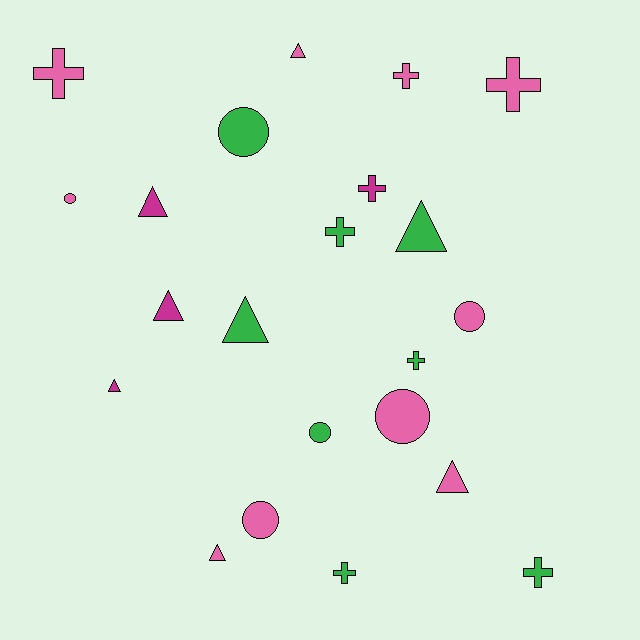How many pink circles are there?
There are 4 pink circles.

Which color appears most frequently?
Pink, with 10 objects.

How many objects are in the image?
There are 22 objects.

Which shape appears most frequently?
Cross, with 8 objects.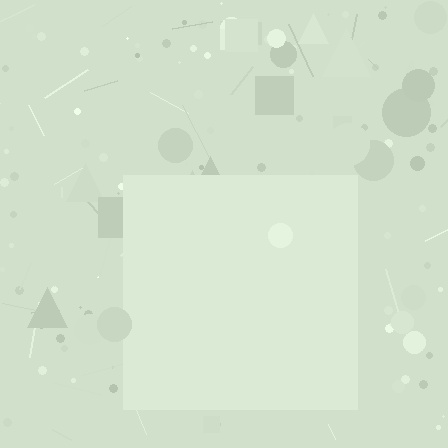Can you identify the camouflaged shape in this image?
The camouflaged shape is a square.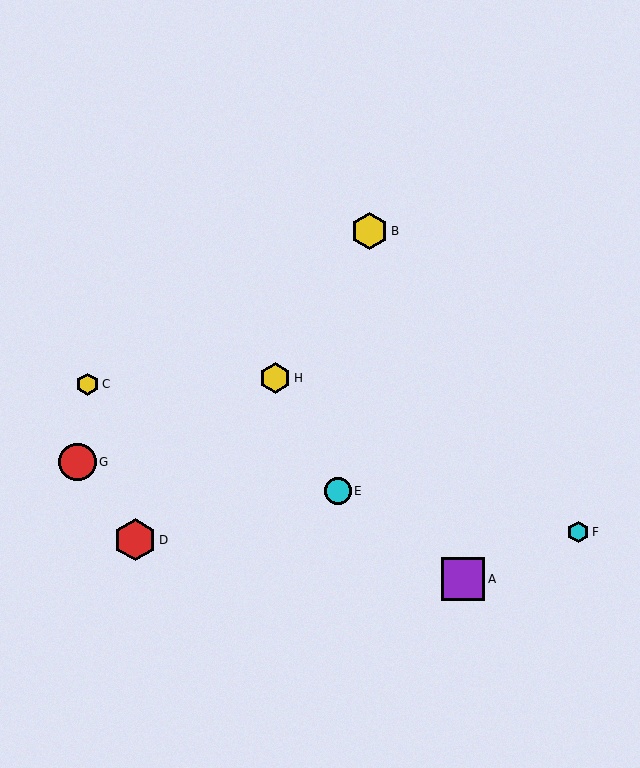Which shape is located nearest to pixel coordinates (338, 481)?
The cyan circle (labeled E) at (338, 491) is nearest to that location.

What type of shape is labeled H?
Shape H is a yellow hexagon.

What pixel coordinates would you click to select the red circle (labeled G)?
Click at (78, 462) to select the red circle G.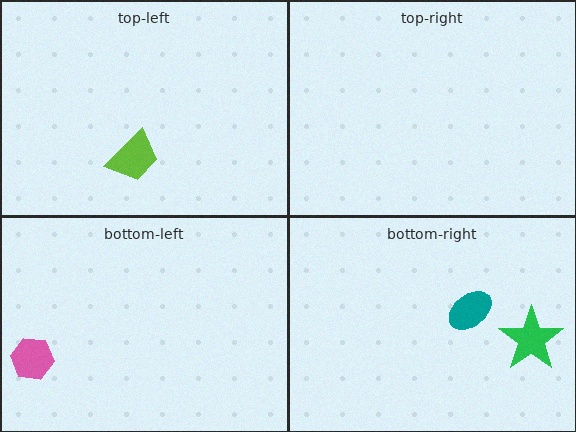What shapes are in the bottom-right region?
The teal ellipse, the green star.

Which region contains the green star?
The bottom-right region.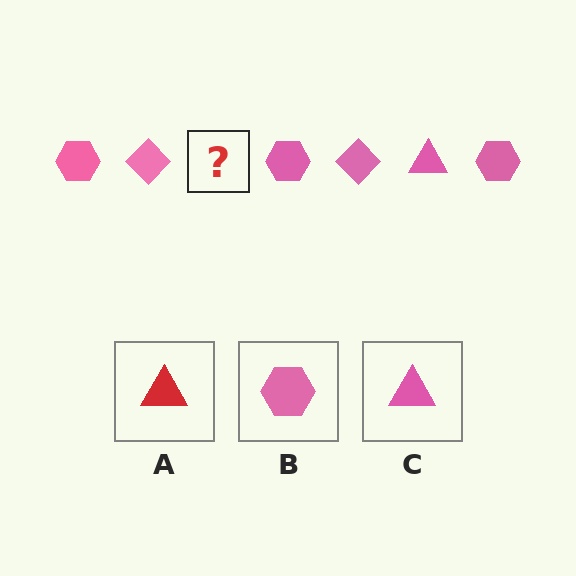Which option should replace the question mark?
Option C.